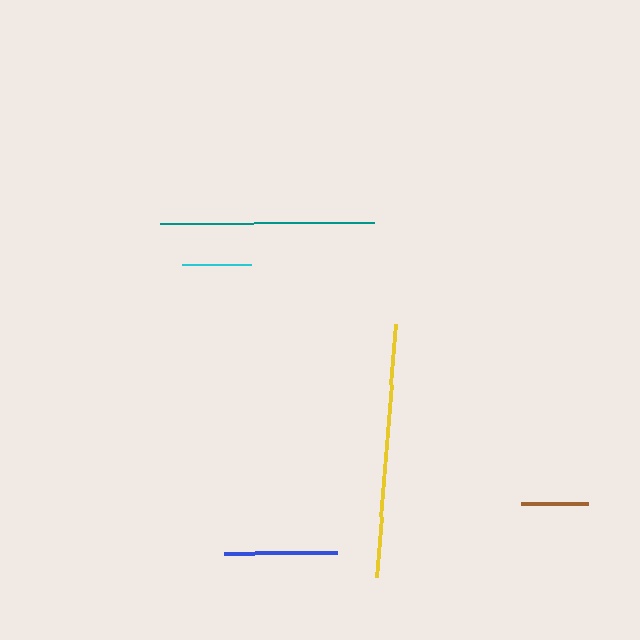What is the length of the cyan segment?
The cyan segment is approximately 69 pixels long.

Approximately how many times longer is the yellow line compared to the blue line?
The yellow line is approximately 2.2 times the length of the blue line.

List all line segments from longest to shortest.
From longest to shortest: yellow, teal, blue, cyan, brown.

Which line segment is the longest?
The yellow line is the longest at approximately 253 pixels.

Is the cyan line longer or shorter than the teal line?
The teal line is longer than the cyan line.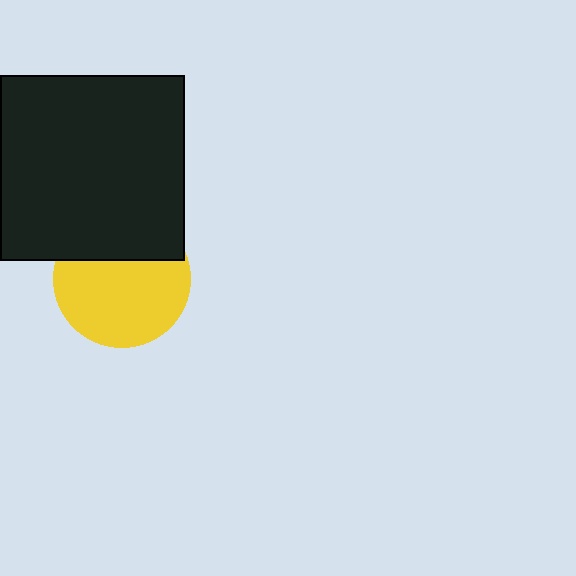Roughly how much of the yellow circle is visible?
Most of it is visible (roughly 66%).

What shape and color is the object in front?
The object in front is a black square.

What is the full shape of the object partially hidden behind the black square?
The partially hidden object is a yellow circle.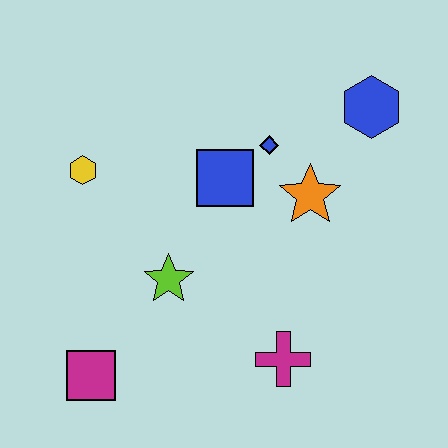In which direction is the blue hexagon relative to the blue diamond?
The blue hexagon is to the right of the blue diamond.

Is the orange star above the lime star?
Yes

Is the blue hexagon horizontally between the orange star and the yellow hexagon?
No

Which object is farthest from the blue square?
The magenta square is farthest from the blue square.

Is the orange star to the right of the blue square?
Yes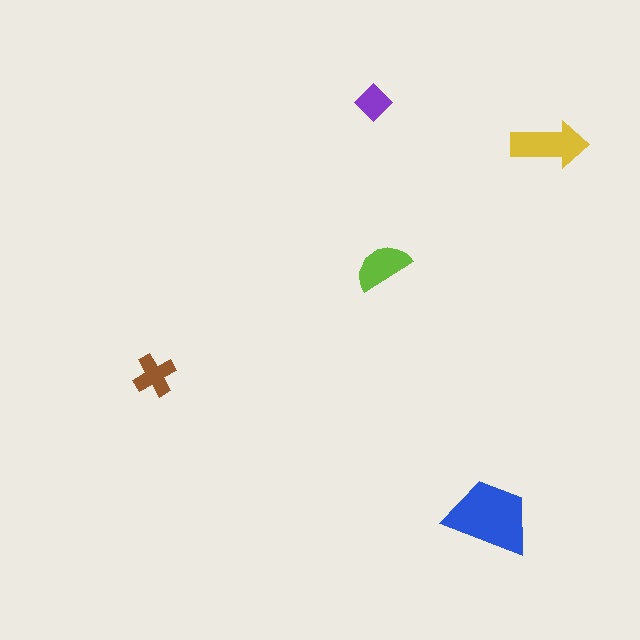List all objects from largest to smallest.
The blue trapezoid, the yellow arrow, the lime semicircle, the brown cross, the purple diamond.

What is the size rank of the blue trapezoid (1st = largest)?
1st.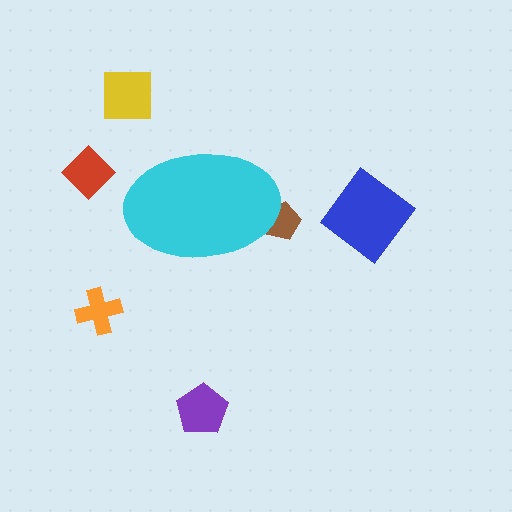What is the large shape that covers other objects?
A cyan ellipse.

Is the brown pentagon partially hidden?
Yes, the brown pentagon is partially hidden behind the cyan ellipse.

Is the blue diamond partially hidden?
No, the blue diamond is fully visible.